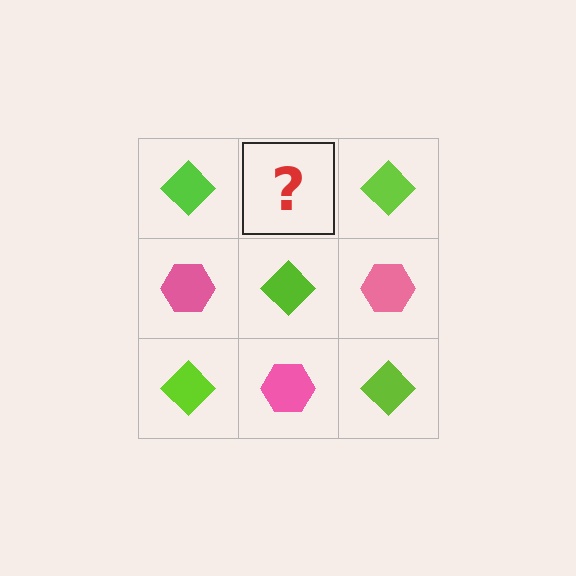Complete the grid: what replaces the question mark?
The question mark should be replaced with a pink hexagon.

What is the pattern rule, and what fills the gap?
The rule is that it alternates lime diamond and pink hexagon in a checkerboard pattern. The gap should be filled with a pink hexagon.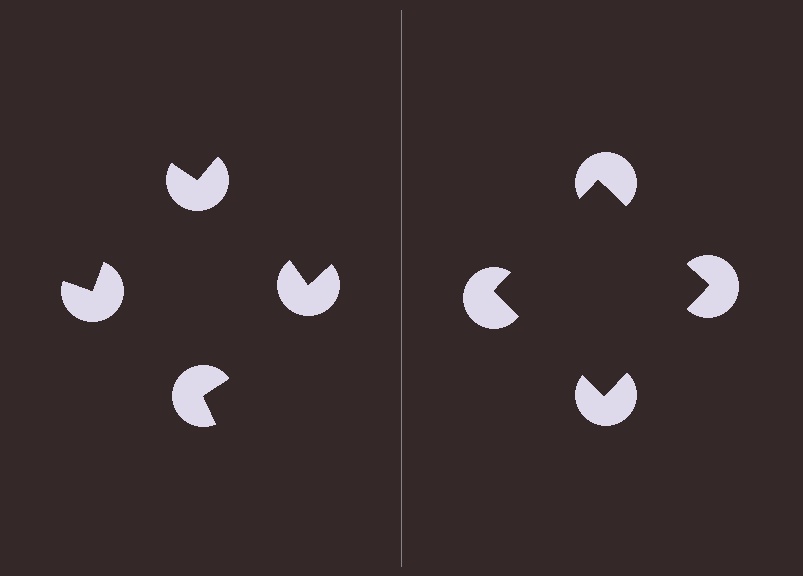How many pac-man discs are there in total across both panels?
8 — 4 on each side.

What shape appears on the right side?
An illusory square.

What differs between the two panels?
The pac-man discs are positioned identically on both sides; only the wedge orientations differ. On the right they align to a square; on the left they are misaligned.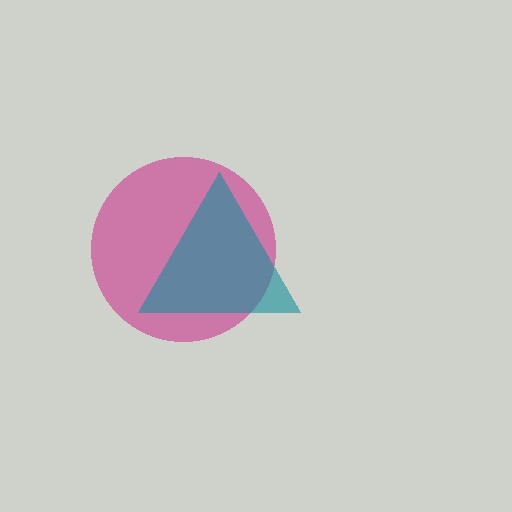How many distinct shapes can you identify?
There are 2 distinct shapes: a magenta circle, a teal triangle.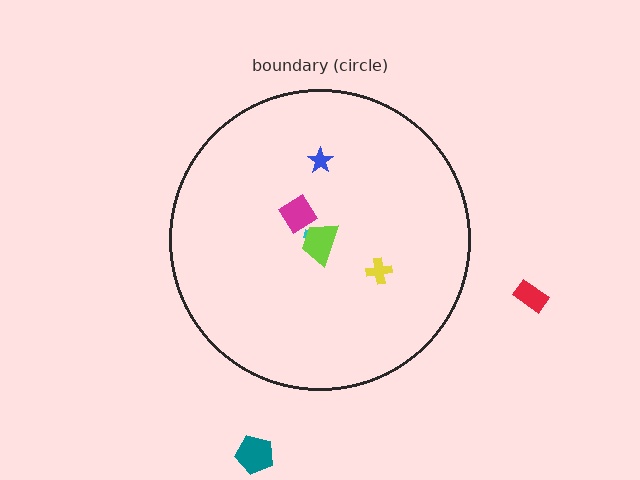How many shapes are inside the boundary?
5 inside, 2 outside.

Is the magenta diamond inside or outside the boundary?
Inside.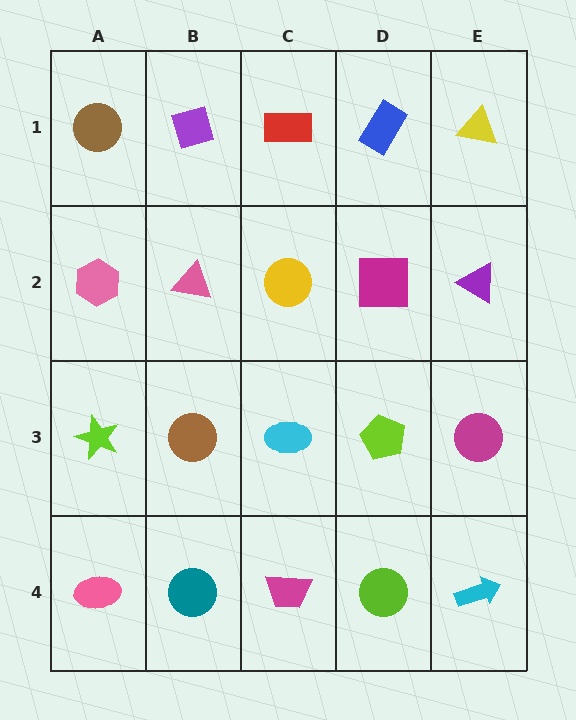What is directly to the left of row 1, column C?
A purple diamond.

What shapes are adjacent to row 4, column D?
A lime pentagon (row 3, column D), a magenta trapezoid (row 4, column C), a cyan arrow (row 4, column E).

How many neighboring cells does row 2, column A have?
3.